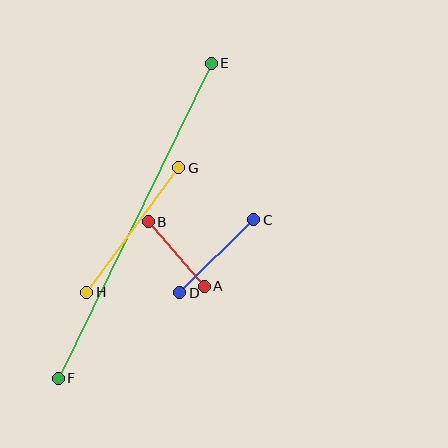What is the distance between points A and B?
The distance is approximately 85 pixels.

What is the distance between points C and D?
The distance is approximately 104 pixels.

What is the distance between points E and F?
The distance is approximately 350 pixels.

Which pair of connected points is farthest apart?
Points E and F are farthest apart.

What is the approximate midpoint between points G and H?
The midpoint is at approximately (133, 230) pixels.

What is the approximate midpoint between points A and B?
The midpoint is at approximately (176, 254) pixels.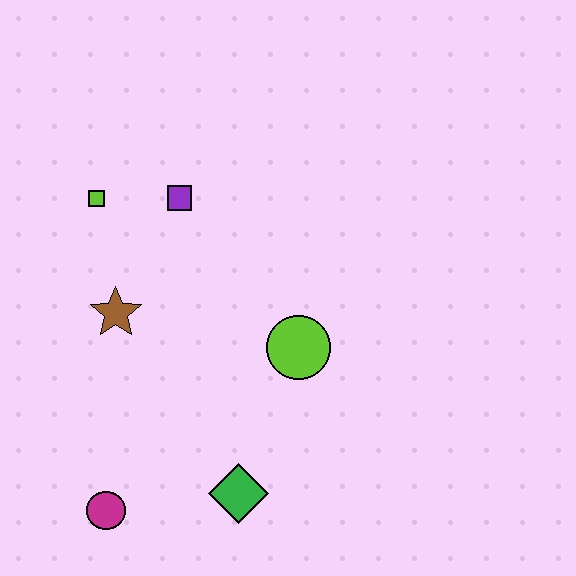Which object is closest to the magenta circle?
The green diamond is closest to the magenta circle.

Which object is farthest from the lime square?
The green diamond is farthest from the lime square.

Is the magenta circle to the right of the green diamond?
No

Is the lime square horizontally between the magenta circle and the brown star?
No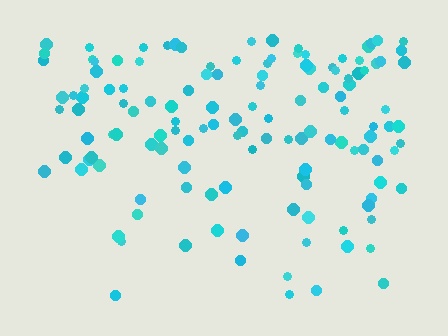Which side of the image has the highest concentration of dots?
The top.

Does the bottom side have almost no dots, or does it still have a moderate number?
Still a moderate number, just noticeably fewer than the top.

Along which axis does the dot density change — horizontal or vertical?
Vertical.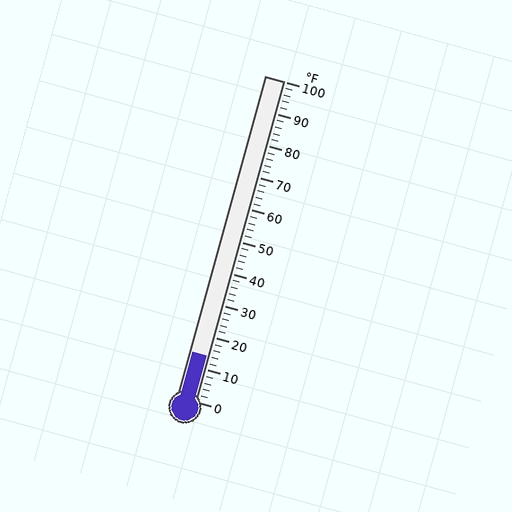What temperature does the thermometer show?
The thermometer shows approximately 14°F.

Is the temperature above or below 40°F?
The temperature is below 40°F.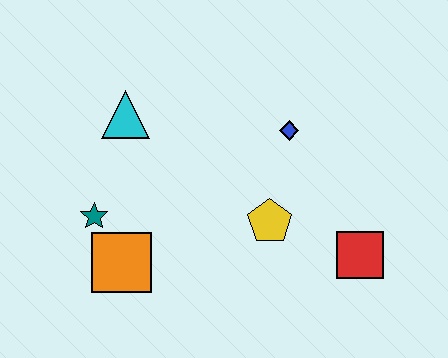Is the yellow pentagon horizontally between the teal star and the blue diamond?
Yes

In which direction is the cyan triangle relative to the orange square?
The cyan triangle is above the orange square.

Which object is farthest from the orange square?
The red square is farthest from the orange square.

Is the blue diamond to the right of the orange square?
Yes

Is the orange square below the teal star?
Yes